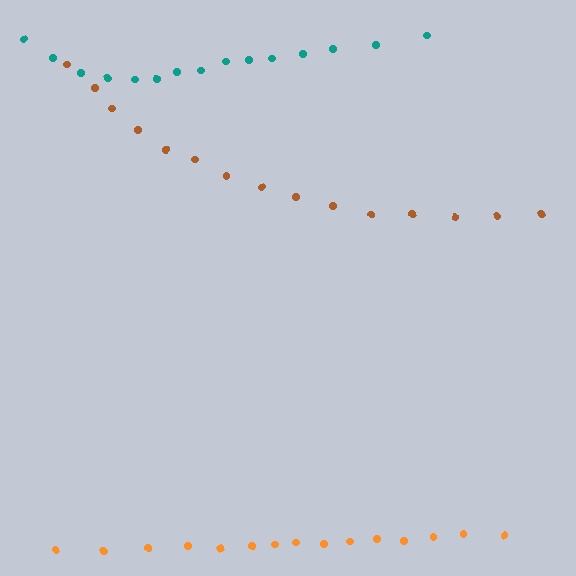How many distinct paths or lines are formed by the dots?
There are 3 distinct paths.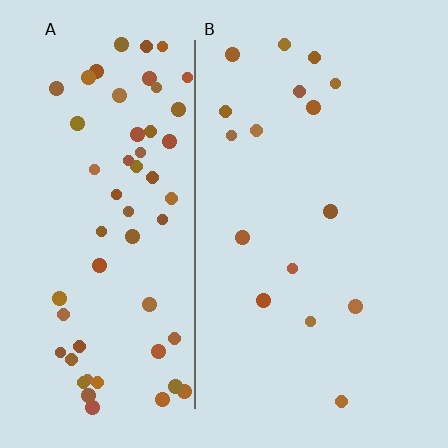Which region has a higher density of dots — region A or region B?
A (the left).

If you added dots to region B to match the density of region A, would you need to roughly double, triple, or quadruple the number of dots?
Approximately quadruple.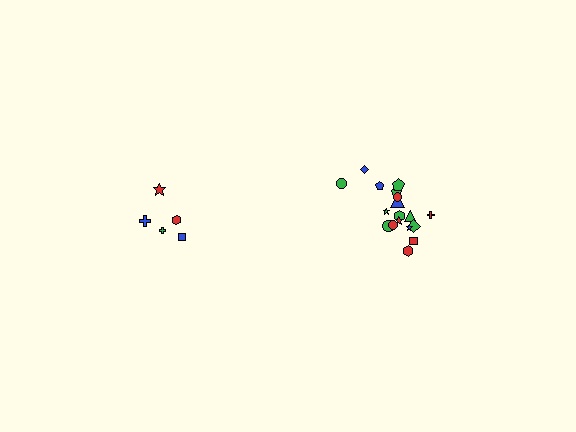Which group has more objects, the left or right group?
The right group.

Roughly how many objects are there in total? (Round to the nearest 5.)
Roughly 25 objects in total.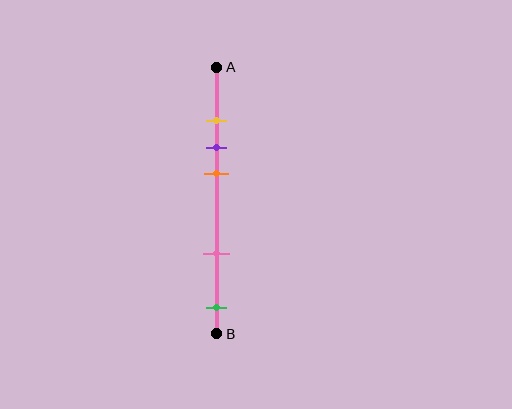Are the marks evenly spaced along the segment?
No, the marks are not evenly spaced.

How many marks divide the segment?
There are 5 marks dividing the segment.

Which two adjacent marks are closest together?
The yellow and purple marks are the closest adjacent pair.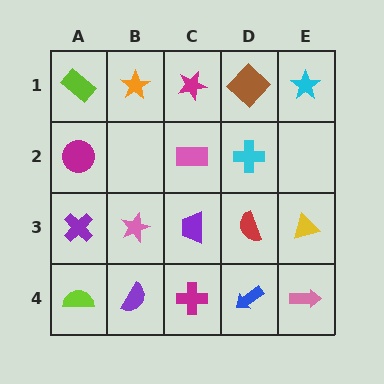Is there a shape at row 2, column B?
No, that cell is empty.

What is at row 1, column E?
A cyan star.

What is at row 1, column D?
A brown diamond.